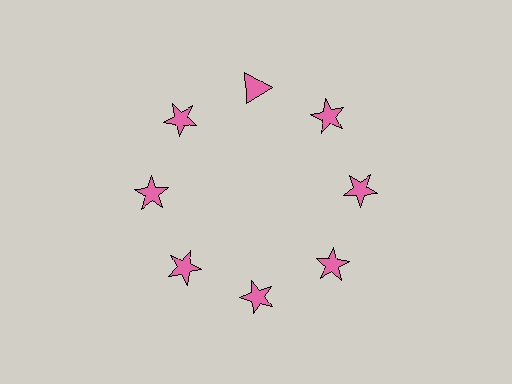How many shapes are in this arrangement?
There are 8 shapes arranged in a ring pattern.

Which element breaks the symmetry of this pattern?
The pink triangle at roughly the 12 o'clock position breaks the symmetry. All other shapes are pink stars.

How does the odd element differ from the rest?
It has a different shape: triangle instead of star.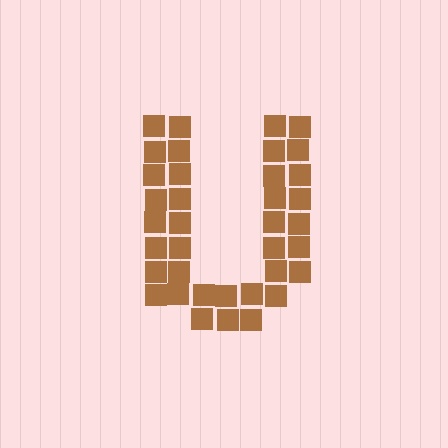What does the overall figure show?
The overall figure shows the letter U.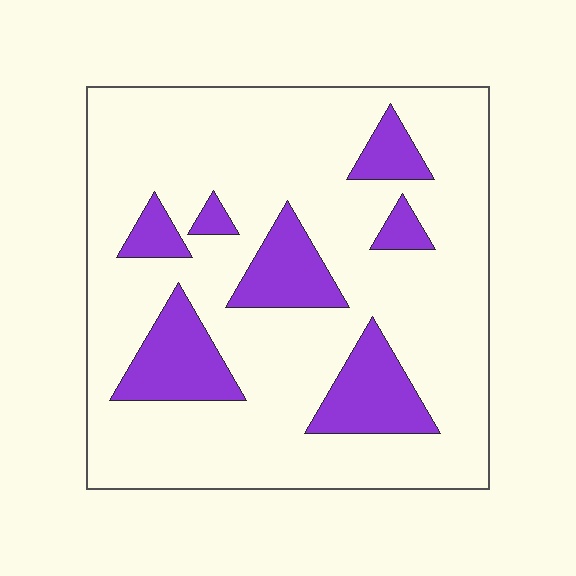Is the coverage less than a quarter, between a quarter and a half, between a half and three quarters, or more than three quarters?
Less than a quarter.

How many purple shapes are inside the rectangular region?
7.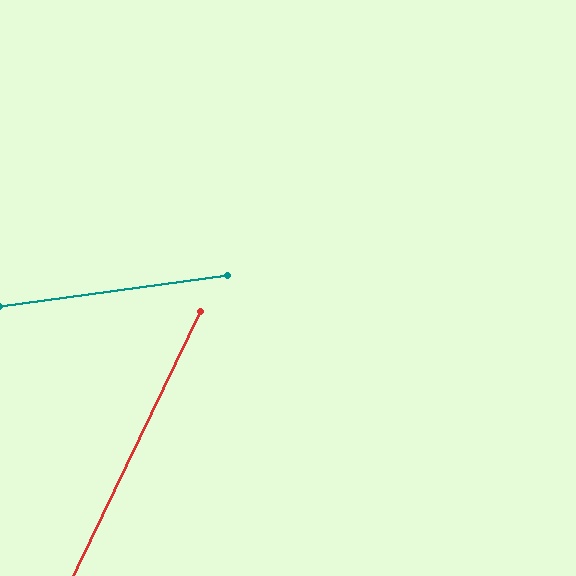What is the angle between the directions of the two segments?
Approximately 56 degrees.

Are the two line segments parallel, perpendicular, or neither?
Neither parallel nor perpendicular — they differ by about 56°.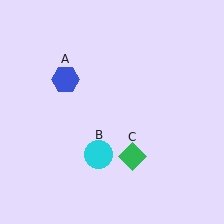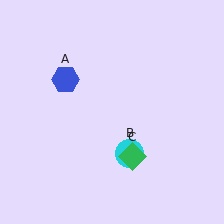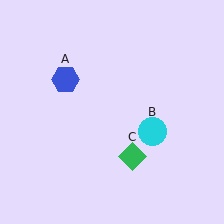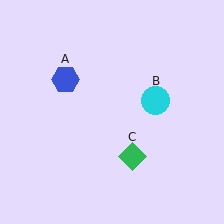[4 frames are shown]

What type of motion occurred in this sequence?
The cyan circle (object B) rotated counterclockwise around the center of the scene.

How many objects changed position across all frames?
1 object changed position: cyan circle (object B).